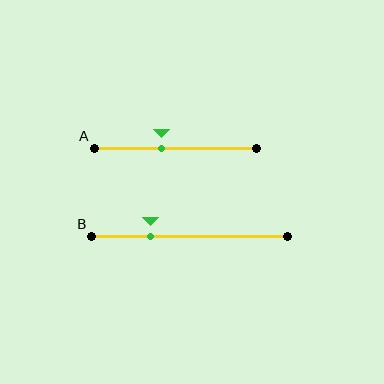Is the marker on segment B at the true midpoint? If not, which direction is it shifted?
No, the marker on segment B is shifted to the left by about 20% of the segment length.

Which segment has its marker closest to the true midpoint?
Segment A has its marker closest to the true midpoint.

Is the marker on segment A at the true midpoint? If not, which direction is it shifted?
No, the marker on segment A is shifted to the left by about 9% of the segment length.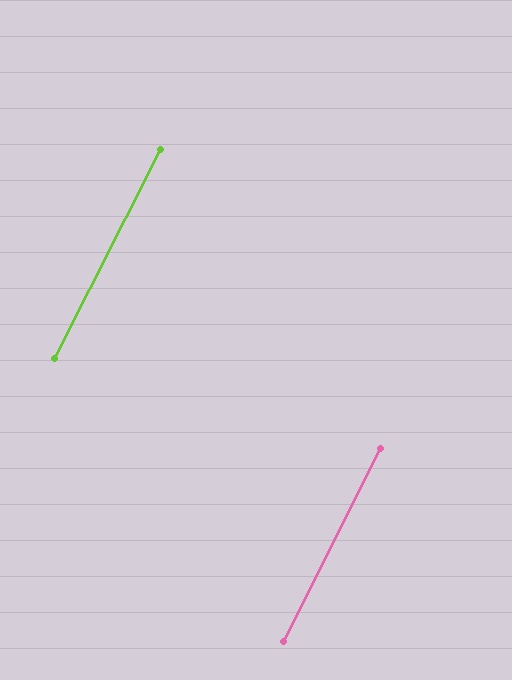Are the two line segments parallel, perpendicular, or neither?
Parallel — their directions differ by only 0.0°.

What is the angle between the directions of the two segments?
Approximately 0 degrees.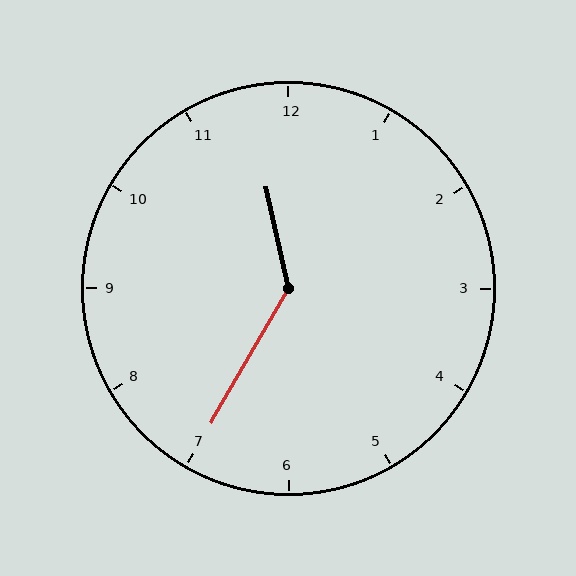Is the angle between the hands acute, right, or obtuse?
It is obtuse.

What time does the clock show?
11:35.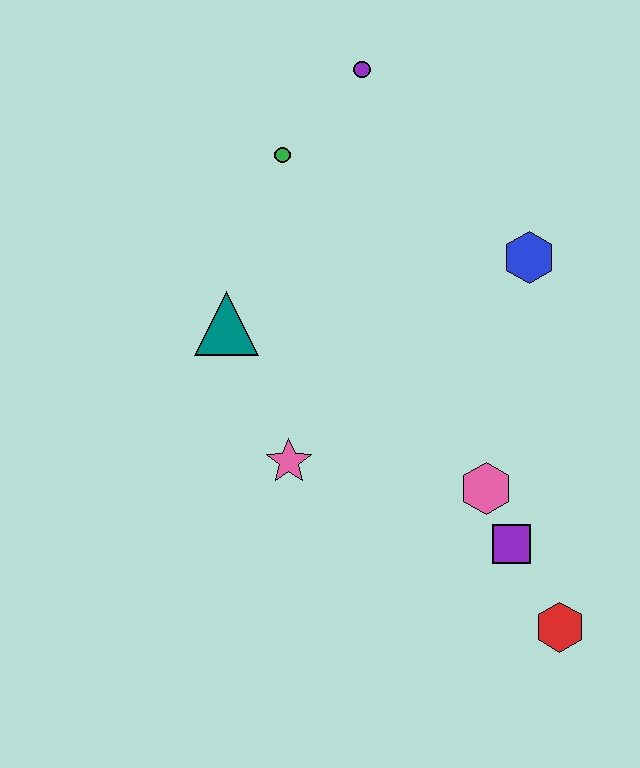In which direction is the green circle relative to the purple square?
The green circle is above the purple square.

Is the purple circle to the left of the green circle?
No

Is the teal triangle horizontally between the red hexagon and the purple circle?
No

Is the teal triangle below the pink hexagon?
No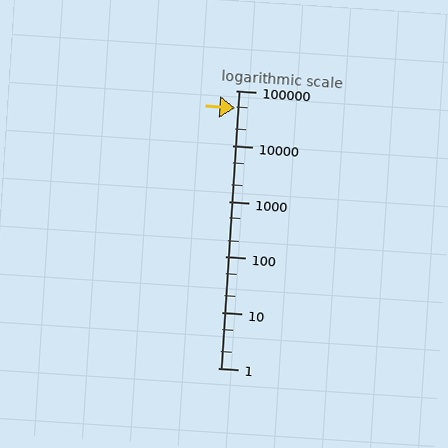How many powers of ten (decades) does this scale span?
The scale spans 5 decades, from 1 to 100000.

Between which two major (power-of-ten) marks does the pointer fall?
The pointer is between 10000 and 100000.